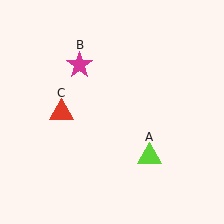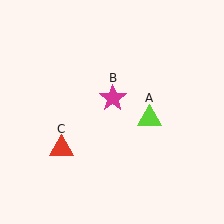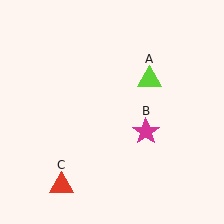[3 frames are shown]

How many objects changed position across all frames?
3 objects changed position: lime triangle (object A), magenta star (object B), red triangle (object C).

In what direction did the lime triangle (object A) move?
The lime triangle (object A) moved up.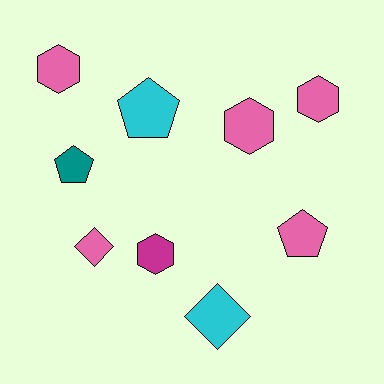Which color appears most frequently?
Pink, with 5 objects.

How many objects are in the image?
There are 9 objects.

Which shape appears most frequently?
Hexagon, with 4 objects.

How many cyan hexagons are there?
There are no cyan hexagons.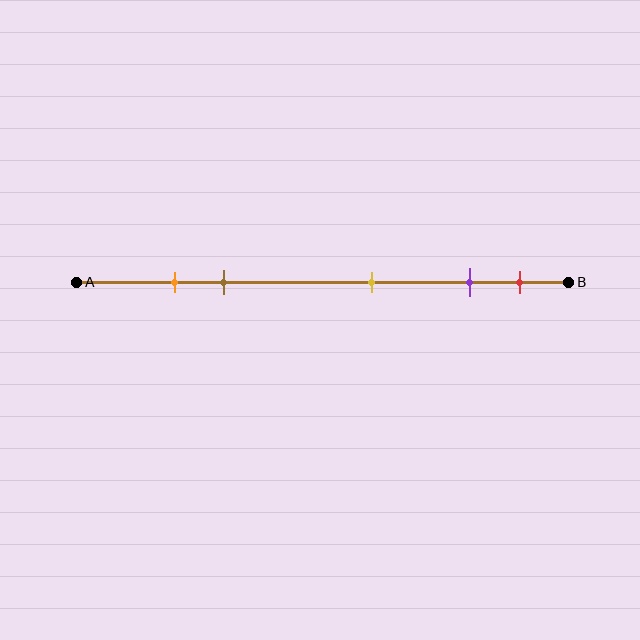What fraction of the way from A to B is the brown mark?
The brown mark is approximately 30% (0.3) of the way from A to B.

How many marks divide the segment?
There are 5 marks dividing the segment.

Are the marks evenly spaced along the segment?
No, the marks are not evenly spaced.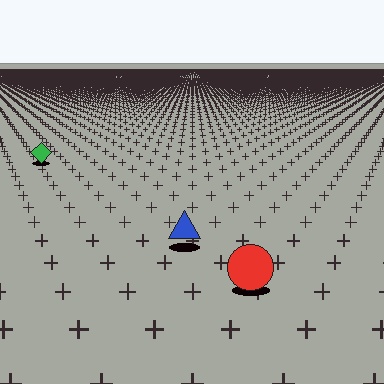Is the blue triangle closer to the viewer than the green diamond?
Yes. The blue triangle is closer — you can tell from the texture gradient: the ground texture is coarser near it.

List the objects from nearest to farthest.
From nearest to farthest: the red circle, the blue triangle, the green diamond.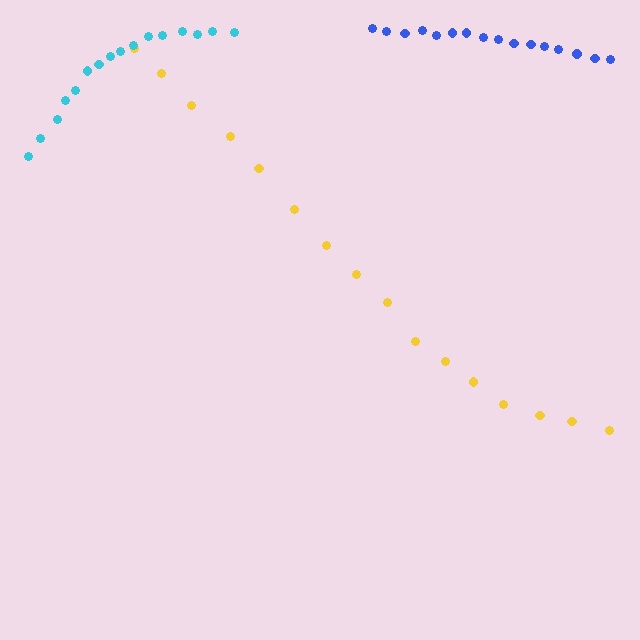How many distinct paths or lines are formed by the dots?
There are 3 distinct paths.